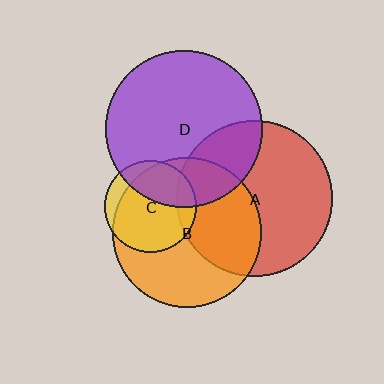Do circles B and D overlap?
Yes.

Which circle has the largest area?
Circle D (purple).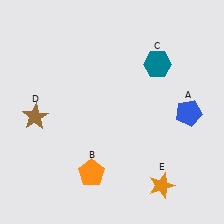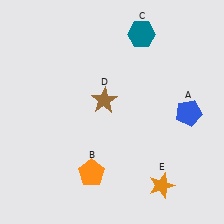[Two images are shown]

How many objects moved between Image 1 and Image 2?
2 objects moved between the two images.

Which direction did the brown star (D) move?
The brown star (D) moved right.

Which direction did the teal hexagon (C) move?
The teal hexagon (C) moved up.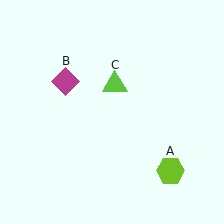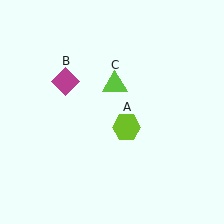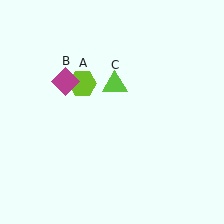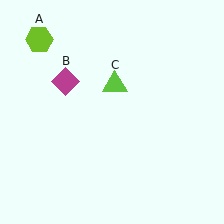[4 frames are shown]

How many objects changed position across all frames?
1 object changed position: lime hexagon (object A).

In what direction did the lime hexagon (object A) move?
The lime hexagon (object A) moved up and to the left.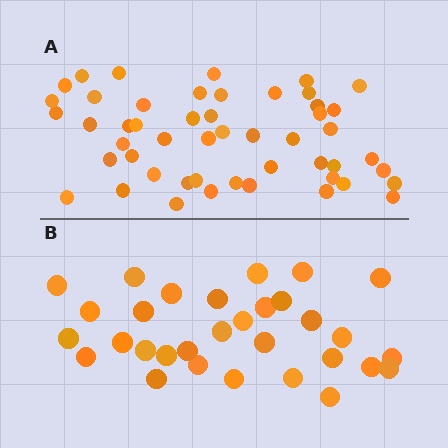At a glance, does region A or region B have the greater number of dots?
Region A (the top region) has more dots.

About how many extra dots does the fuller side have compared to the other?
Region A has approximately 20 more dots than region B.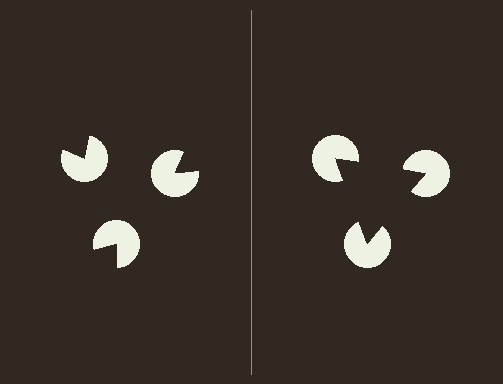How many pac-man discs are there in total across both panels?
6 — 3 on each side.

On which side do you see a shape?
An illusory triangle appears on the right side. On the left side the wedge cuts are rotated, so no coherent shape forms.